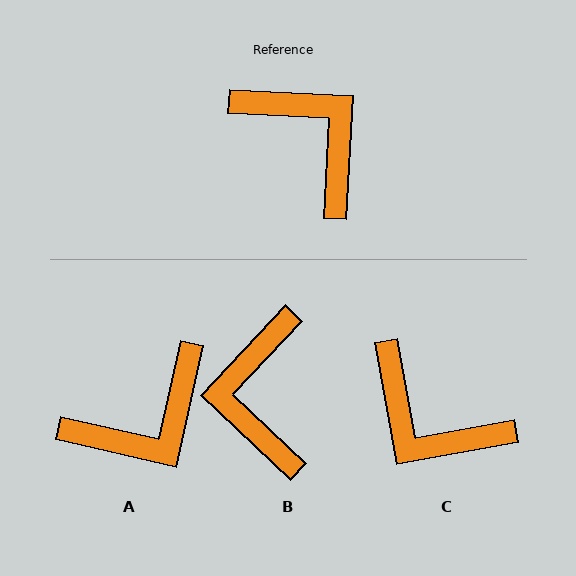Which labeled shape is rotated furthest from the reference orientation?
C, about 167 degrees away.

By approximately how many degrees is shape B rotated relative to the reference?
Approximately 140 degrees counter-clockwise.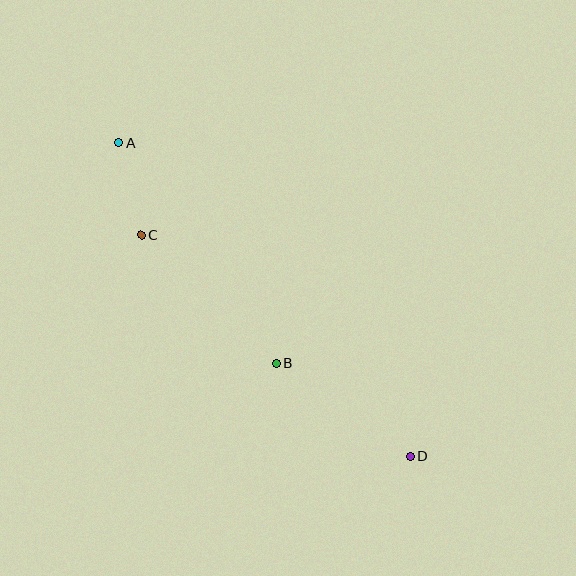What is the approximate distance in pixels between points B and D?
The distance between B and D is approximately 163 pixels.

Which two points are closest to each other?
Points A and C are closest to each other.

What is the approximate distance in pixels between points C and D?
The distance between C and D is approximately 348 pixels.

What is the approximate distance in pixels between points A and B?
The distance between A and B is approximately 271 pixels.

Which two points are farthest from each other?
Points A and D are farthest from each other.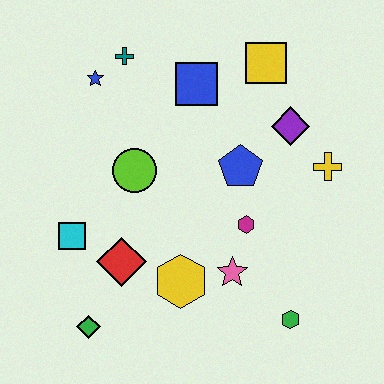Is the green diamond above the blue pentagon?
No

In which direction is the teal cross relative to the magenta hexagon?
The teal cross is above the magenta hexagon.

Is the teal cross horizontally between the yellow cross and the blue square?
No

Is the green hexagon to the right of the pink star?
Yes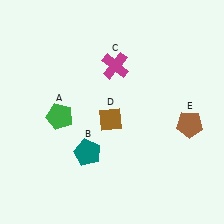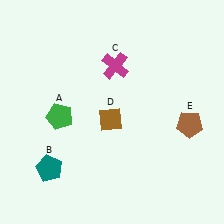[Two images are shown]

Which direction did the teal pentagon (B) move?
The teal pentagon (B) moved left.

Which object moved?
The teal pentagon (B) moved left.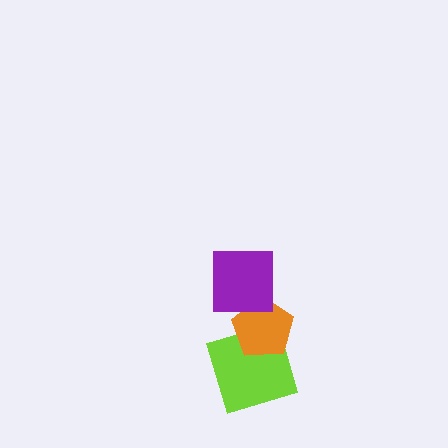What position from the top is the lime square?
The lime square is 3rd from the top.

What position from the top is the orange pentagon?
The orange pentagon is 2nd from the top.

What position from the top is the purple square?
The purple square is 1st from the top.